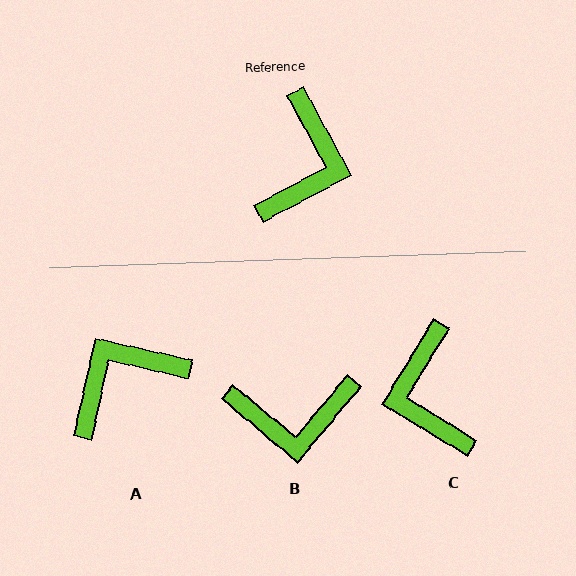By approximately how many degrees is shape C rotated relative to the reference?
Approximately 149 degrees clockwise.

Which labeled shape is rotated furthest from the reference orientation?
C, about 149 degrees away.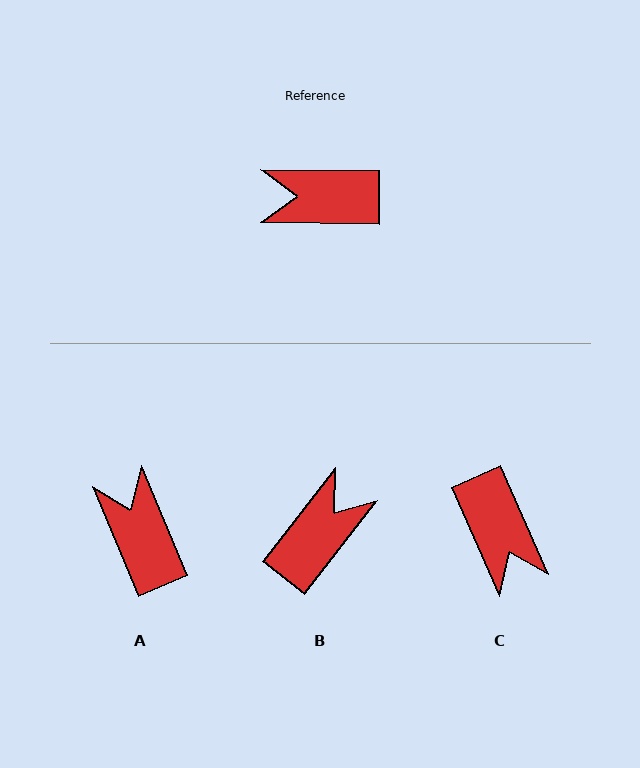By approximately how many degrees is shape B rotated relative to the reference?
Approximately 127 degrees clockwise.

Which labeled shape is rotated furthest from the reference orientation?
B, about 127 degrees away.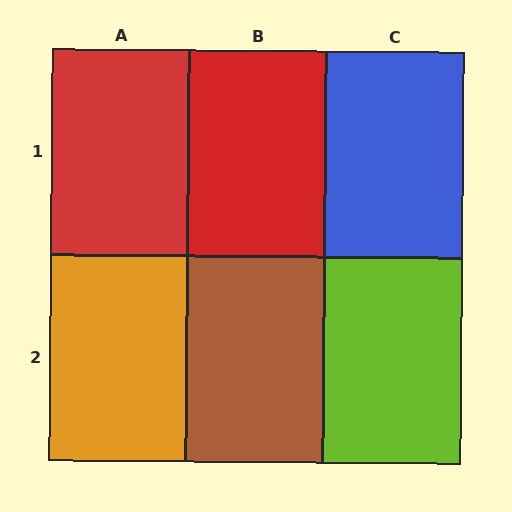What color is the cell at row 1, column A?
Red.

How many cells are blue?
1 cell is blue.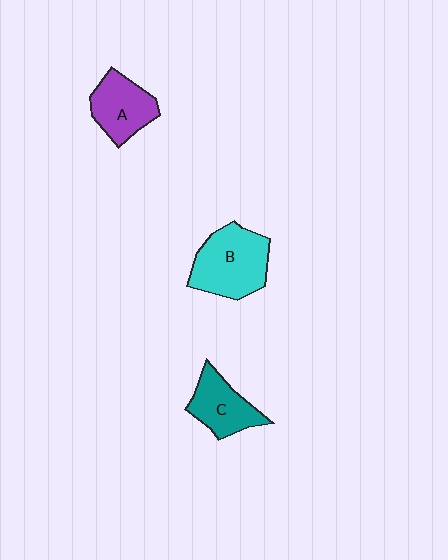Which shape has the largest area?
Shape B (cyan).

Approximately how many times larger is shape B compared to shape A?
Approximately 1.4 times.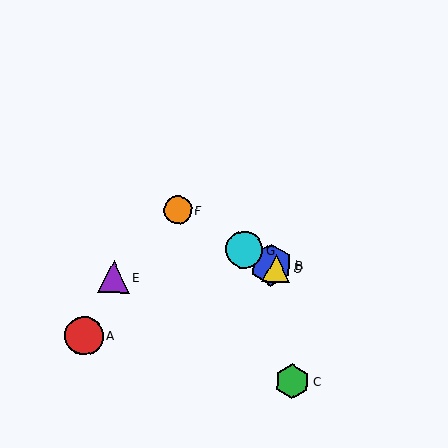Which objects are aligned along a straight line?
Objects B, D, F, G are aligned along a straight line.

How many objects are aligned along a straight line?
4 objects (B, D, F, G) are aligned along a straight line.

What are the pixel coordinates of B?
Object B is at (271, 265).